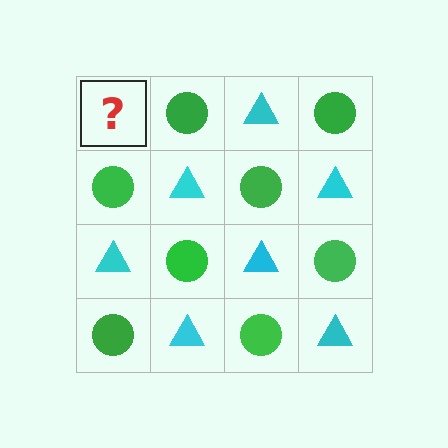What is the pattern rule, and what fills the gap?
The rule is that it alternates cyan triangle and green circle in a checkerboard pattern. The gap should be filled with a cyan triangle.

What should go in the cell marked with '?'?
The missing cell should contain a cyan triangle.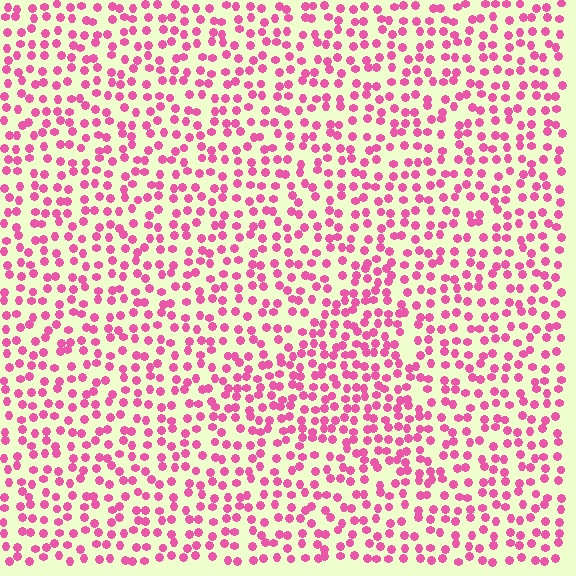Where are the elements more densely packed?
The elements are more densely packed inside the triangle boundary.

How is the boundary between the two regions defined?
The boundary is defined by a change in element density (approximately 1.5x ratio). All elements are the same color, size, and shape.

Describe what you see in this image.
The image contains small pink elements arranged at two different densities. A triangle-shaped region is visible where the elements are more densely packed than the surrounding area.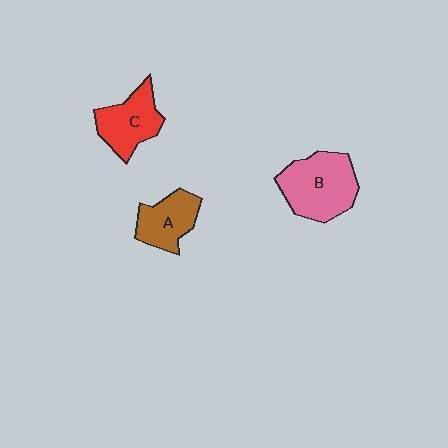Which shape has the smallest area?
Shape A (brown).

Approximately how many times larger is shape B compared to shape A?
Approximately 1.6 times.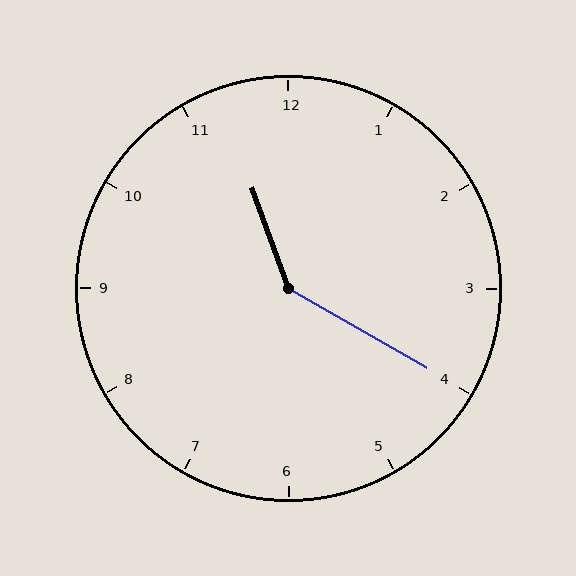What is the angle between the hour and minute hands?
Approximately 140 degrees.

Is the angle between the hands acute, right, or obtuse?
It is obtuse.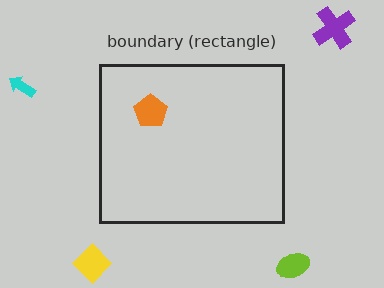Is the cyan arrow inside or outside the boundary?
Outside.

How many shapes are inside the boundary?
1 inside, 4 outside.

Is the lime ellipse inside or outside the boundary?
Outside.